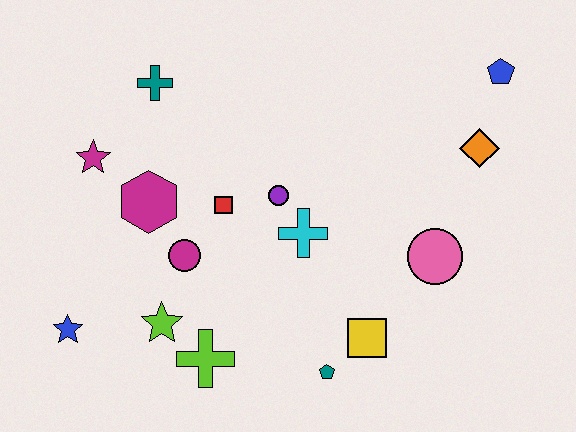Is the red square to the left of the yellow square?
Yes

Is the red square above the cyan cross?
Yes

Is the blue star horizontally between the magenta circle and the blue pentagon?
No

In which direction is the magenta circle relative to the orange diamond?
The magenta circle is to the left of the orange diamond.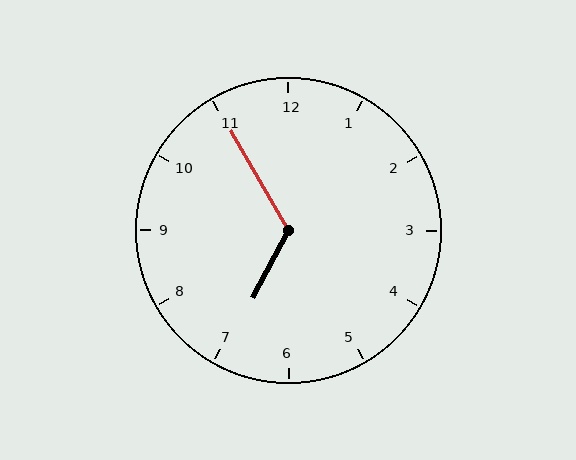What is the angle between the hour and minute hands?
Approximately 122 degrees.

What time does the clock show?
6:55.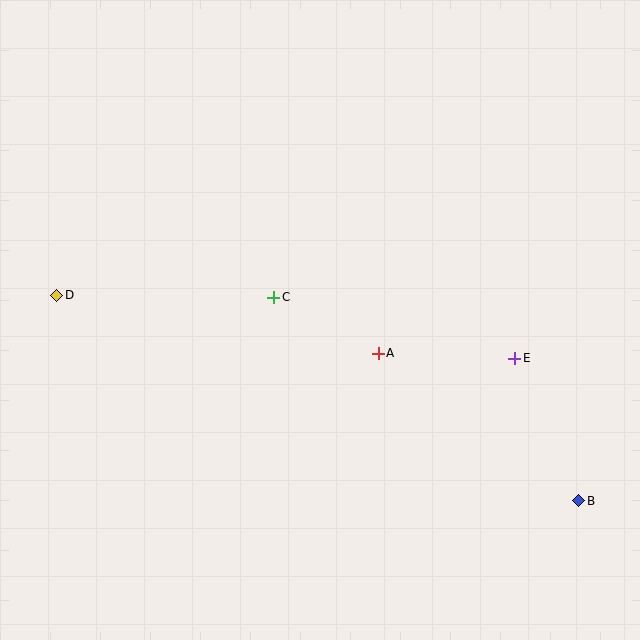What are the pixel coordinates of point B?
Point B is at (579, 501).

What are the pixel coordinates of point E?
Point E is at (515, 358).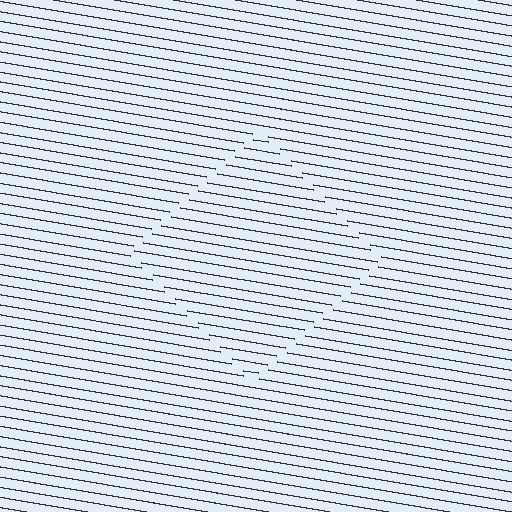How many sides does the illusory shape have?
4 sides — the line-ends trace a square.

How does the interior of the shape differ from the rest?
The interior of the shape contains the same grating, shifted by half a period — the contour is defined by the phase discontinuity where line-ends from the inner and outer gratings abut.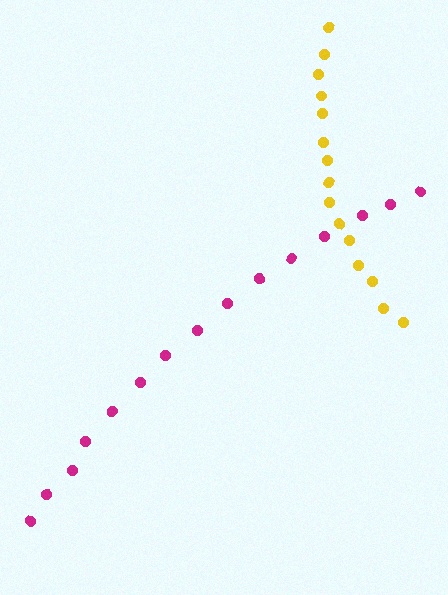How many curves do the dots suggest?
There are 2 distinct paths.